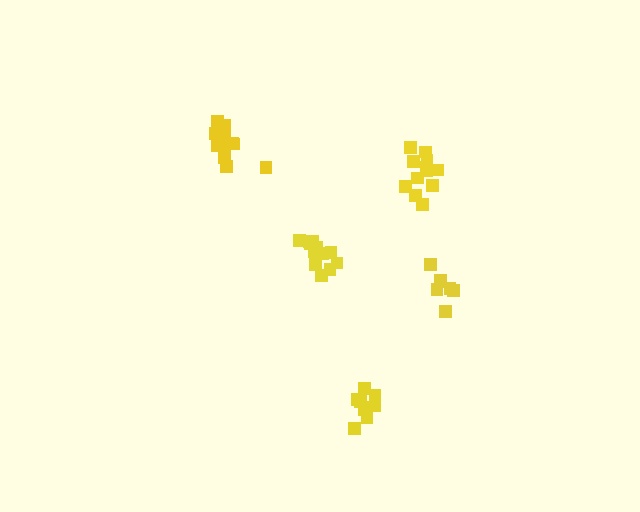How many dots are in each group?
Group 1: 9 dots, Group 2: 12 dots, Group 3: 13 dots, Group 4: 7 dots, Group 5: 12 dots (53 total).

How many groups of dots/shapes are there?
There are 5 groups.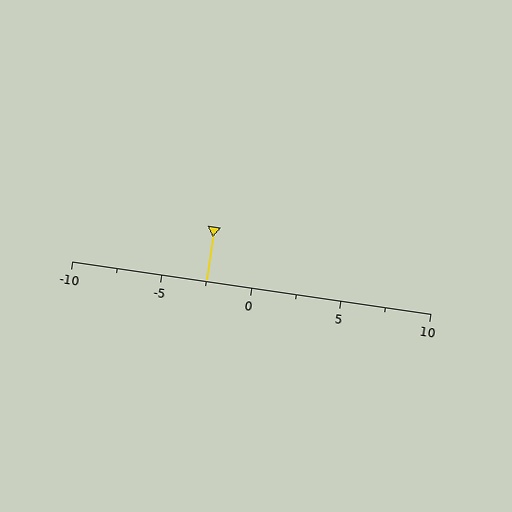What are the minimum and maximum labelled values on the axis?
The axis runs from -10 to 10.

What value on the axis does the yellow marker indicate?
The marker indicates approximately -2.5.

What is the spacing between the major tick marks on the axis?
The major ticks are spaced 5 apart.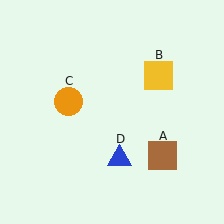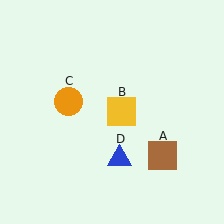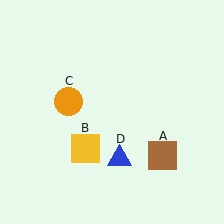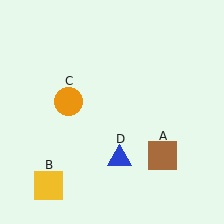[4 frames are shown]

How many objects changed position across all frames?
1 object changed position: yellow square (object B).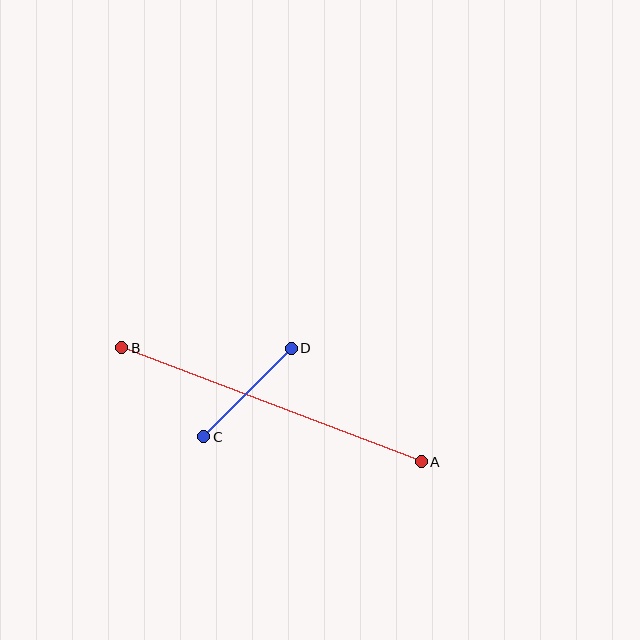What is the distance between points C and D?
The distance is approximately 124 pixels.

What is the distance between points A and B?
The distance is approximately 320 pixels.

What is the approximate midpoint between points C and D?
The midpoint is at approximately (248, 393) pixels.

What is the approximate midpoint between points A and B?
The midpoint is at approximately (271, 405) pixels.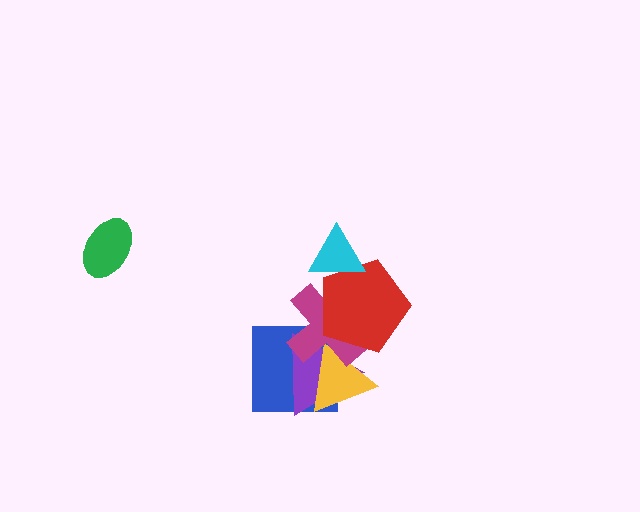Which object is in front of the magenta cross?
The red pentagon is in front of the magenta cross.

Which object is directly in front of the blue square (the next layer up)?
The purple triangle is directly in front of the blue square.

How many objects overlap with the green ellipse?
0 objects overlap with the green ellipse.